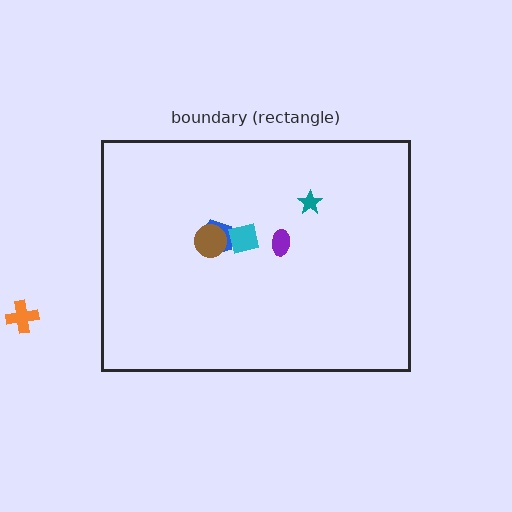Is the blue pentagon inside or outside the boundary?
Inside.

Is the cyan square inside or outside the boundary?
Inside.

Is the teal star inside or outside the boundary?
Inside.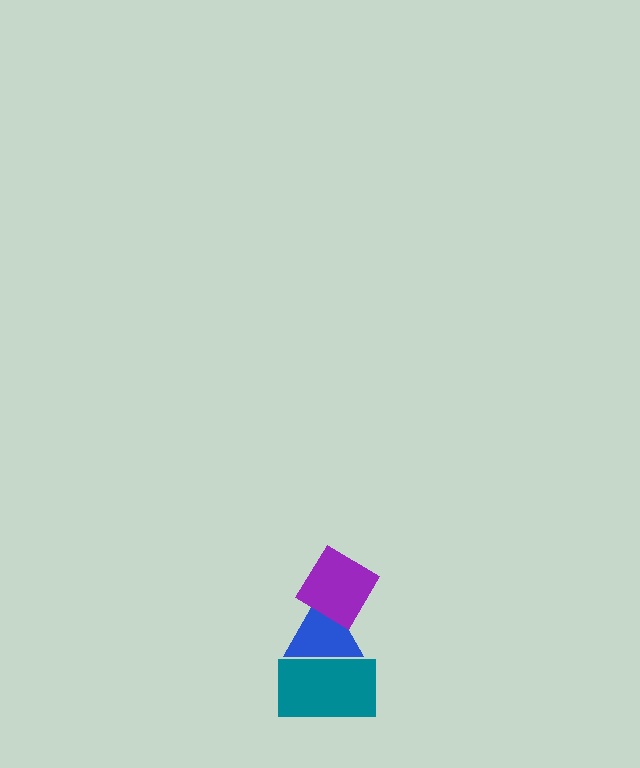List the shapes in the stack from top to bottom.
From top to bottom: the purple diamond, the blue triangle, the teal rectangle.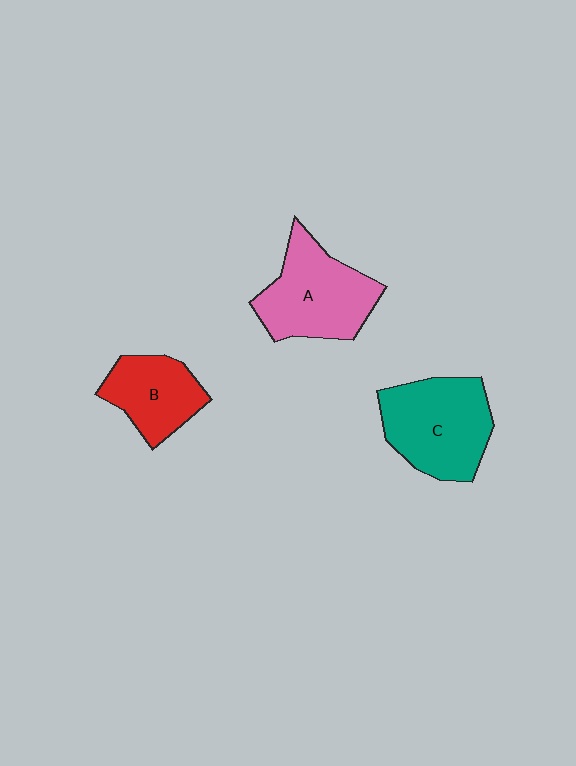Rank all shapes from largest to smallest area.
From largest to smallest: C (teal), A (pink), B (red).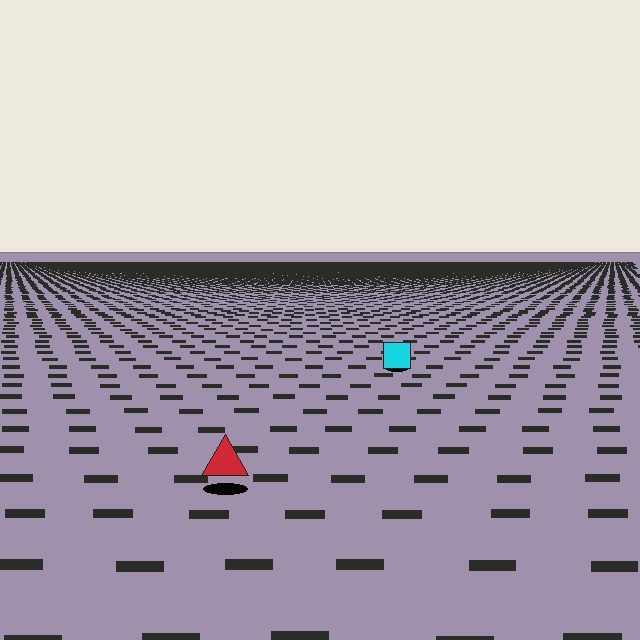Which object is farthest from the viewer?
The cyan square is farthest from the viewer. It appears smaller and the ground texture around it is denser.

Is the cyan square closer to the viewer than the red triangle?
No. The red triangle is closer — you can tell from the texture gradient: the ground texture is coarser near it.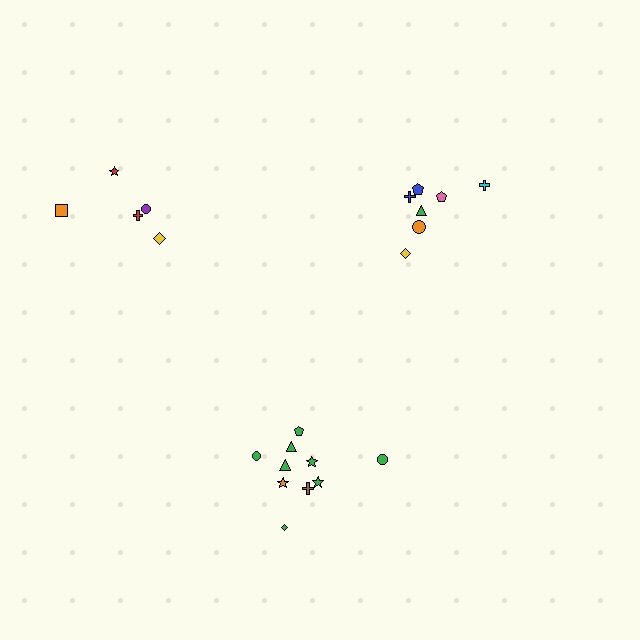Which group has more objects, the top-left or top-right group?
The top-right group.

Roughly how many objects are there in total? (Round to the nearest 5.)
Roughly 20 objects in total.